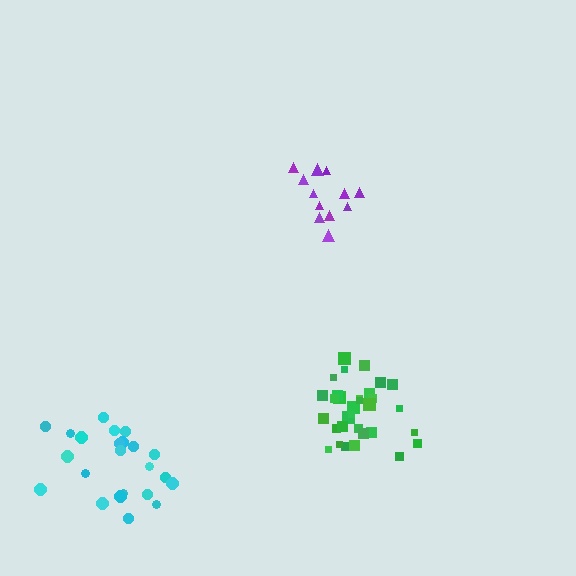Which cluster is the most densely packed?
Green.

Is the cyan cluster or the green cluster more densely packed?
Green.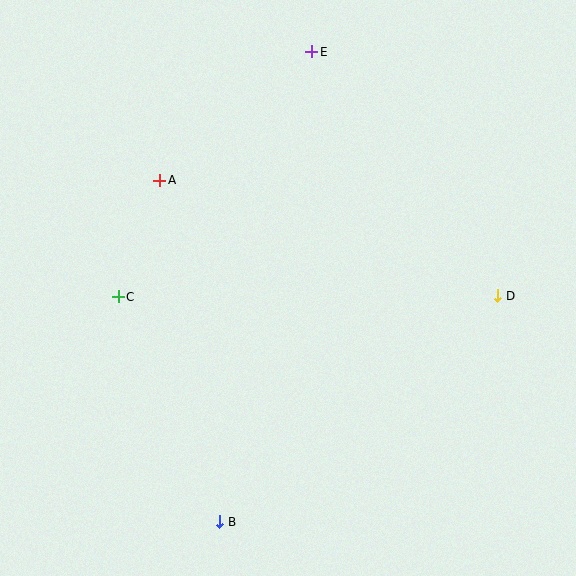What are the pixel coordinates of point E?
Point E is at (312, 52).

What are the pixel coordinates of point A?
Point A is at (160, 180).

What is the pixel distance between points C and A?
The distance between C and A is 123 pixels.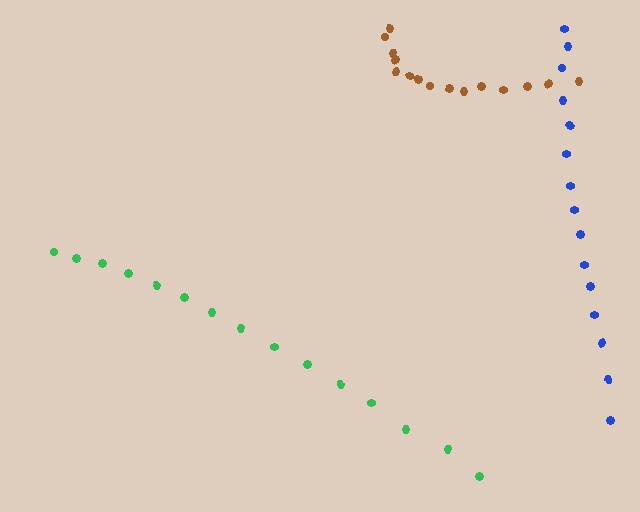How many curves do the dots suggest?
There are 3 distinct paths.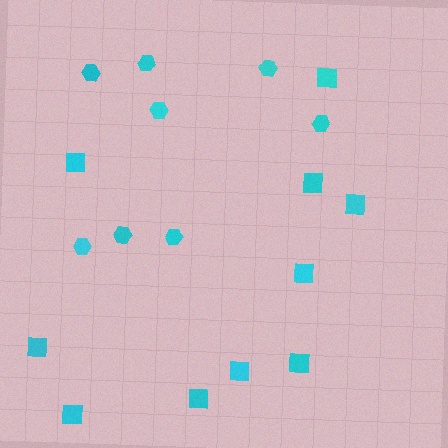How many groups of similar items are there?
There are 2 groups: one group of hexagons (8) and one group of squares (10).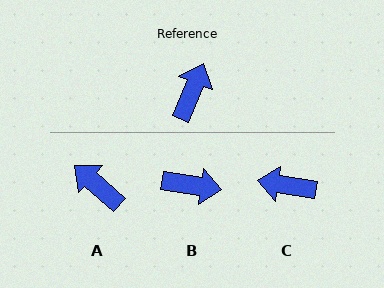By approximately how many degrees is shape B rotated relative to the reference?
Approximately 76 degrees clockwise.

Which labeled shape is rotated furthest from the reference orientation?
C, about 104 degrees away.